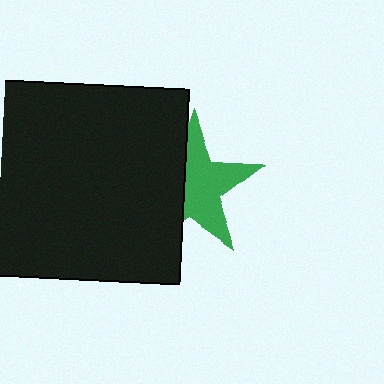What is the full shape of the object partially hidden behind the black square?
The partially hidden object is a green star.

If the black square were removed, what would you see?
You would see the complete green star.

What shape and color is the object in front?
The object in front is a black square.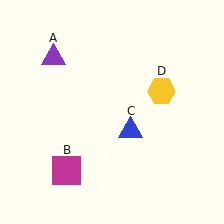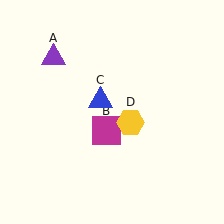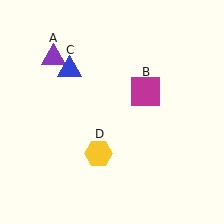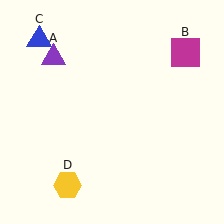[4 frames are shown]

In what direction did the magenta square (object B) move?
The magenta square (object B) moved up and to the right.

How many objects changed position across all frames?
3 objects changed position: magenta square (object B), blue triangle (object C), yellow hexagon (object D).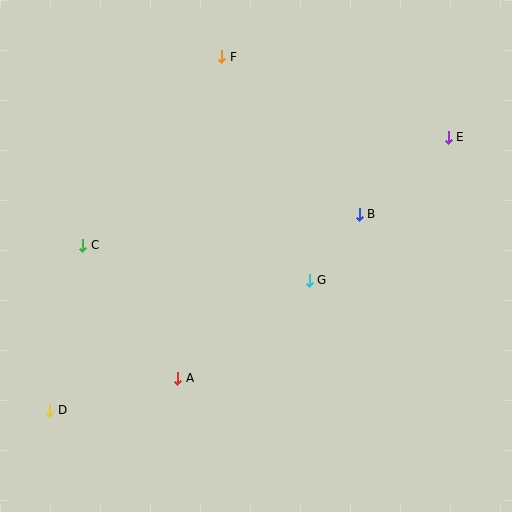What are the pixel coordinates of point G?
Point G is at (309, 280).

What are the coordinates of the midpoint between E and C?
The midpoint between E and C is at (265, 191).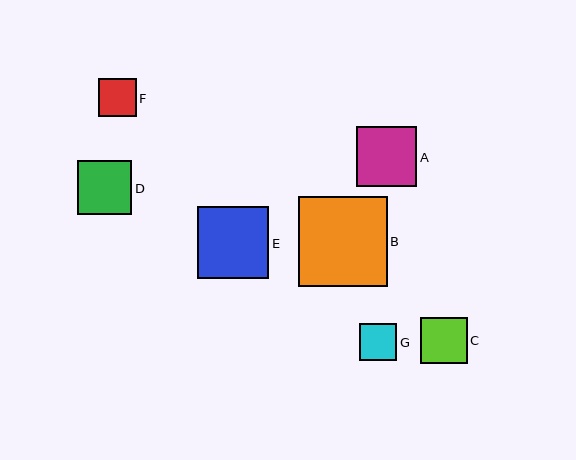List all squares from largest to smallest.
From largest to smallest: B, E, A, D, C, F, G.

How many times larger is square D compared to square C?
Square D is approximately 1.2 times the size of square C.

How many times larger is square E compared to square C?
Square E is approximately 1.5 times the size of square C.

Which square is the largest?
Square B is the largest with a size of approximately 89 pixels.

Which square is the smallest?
Square G is the smallest with a size of approximately 37 pixels.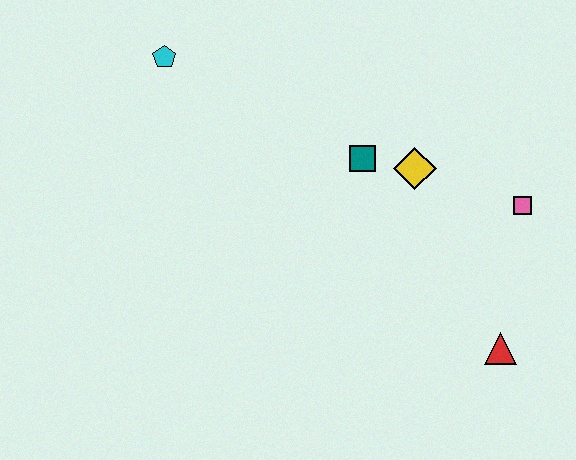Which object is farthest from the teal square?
The red triangle is farthest from the teal square.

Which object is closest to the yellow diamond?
The teal square is closest to the yellow diamond.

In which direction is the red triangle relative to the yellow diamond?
The red triangle is below the yellow diamond.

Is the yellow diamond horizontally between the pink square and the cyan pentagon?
Yes